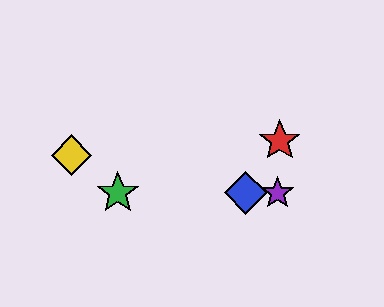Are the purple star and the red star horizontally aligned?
No, the purple star is at y≈193 and the red star is at y≈141.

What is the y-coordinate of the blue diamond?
The blue diamond is at y≈193.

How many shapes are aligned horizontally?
3 shapes (the blue diamond, the green star, the purple star) are aligned horizontally.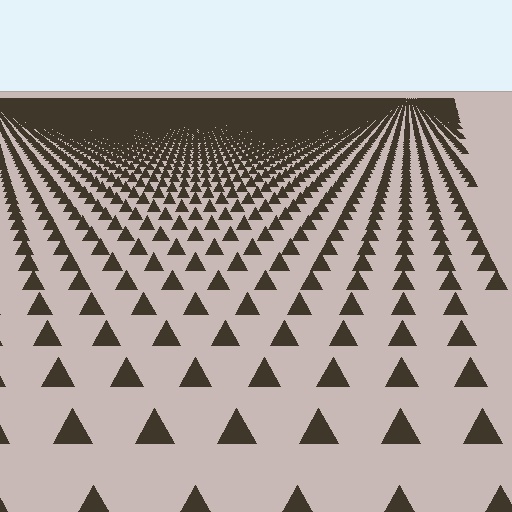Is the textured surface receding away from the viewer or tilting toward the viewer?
The surface is receding away from the viewer. Texture elements get smaller and denser toward the top.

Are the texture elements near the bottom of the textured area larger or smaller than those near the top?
Larger. Near the bottom, elements are closer to the viewer and appear at a bigger on-screen size.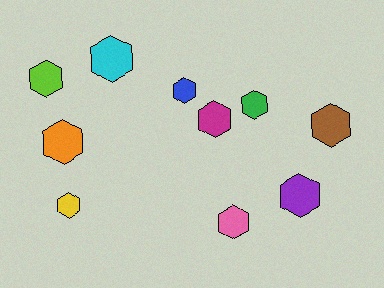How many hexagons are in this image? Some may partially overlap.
There are 10 hexagons.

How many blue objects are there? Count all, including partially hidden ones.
There is 1 blue object.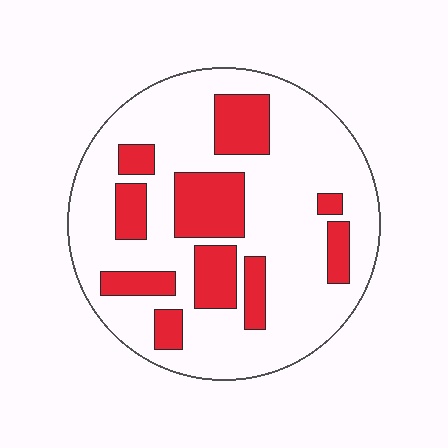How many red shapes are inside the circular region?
10.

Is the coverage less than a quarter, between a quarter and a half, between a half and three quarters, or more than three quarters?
Between a quarter and a half.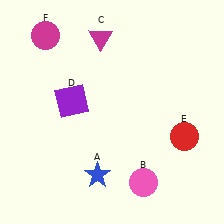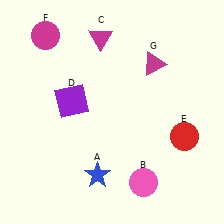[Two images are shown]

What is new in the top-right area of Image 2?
A magenta triangle (G) was added in the top-right area of Image 2.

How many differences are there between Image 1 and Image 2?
There is 1 difference between the two images.